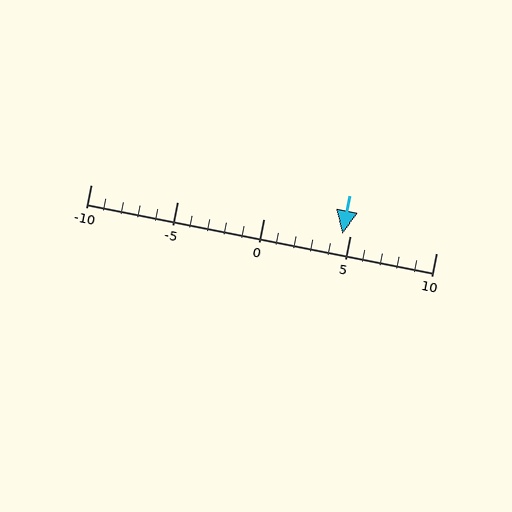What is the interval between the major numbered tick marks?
The major tick marks are spaced 5 units apart.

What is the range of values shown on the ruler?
The ruler shows values from -10 to 10.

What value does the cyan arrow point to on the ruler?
The cyan arrow points to approximately 5.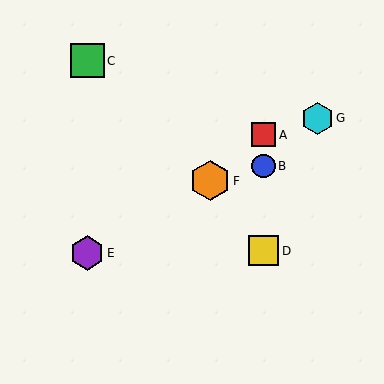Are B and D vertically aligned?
Yes, both are at x≈264.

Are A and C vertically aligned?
No, A is at x≈264 and C is at x≈87.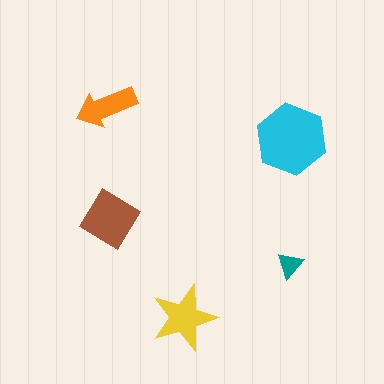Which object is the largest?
The cyan hexagon.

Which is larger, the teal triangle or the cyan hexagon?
The cyan hexagon.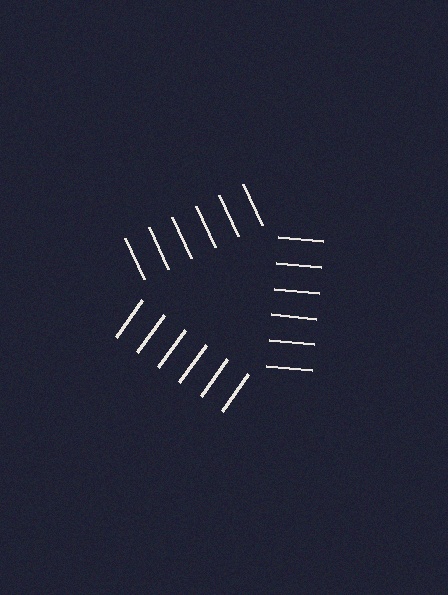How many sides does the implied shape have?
3 sides — the line-ends trace a triangle.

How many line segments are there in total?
18 — 6 along each of the 3 edges.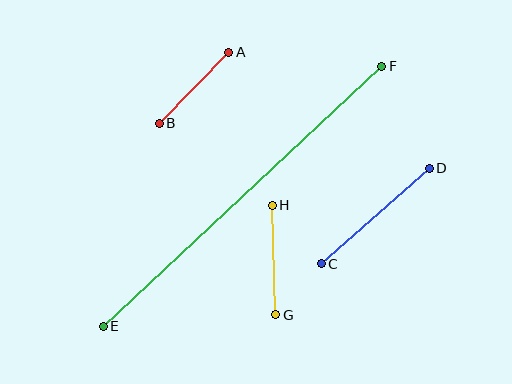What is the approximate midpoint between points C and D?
The midpoint is at approximately (375, 216) pixels.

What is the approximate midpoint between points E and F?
The midpoint is at approximately (242, 196) pixels.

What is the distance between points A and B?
The distance is approximately 100 pixels.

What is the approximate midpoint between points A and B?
The midpoint is at approximately (194, 88) pixels.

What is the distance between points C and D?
The distance is approximately 144 pixels.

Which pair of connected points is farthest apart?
Points E and F are farthest apart.